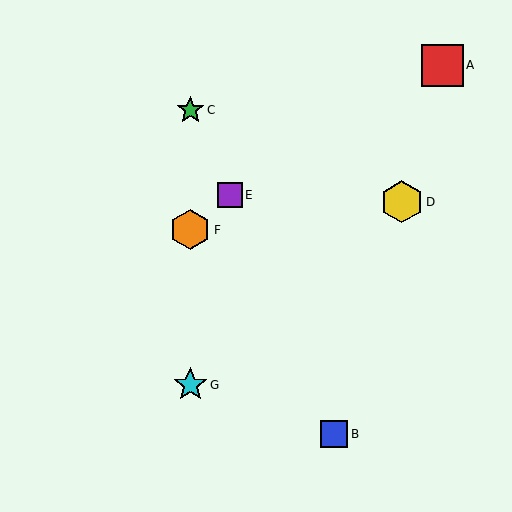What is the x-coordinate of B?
Object B is at x≈334.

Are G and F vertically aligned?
Yes, both are at x≈190.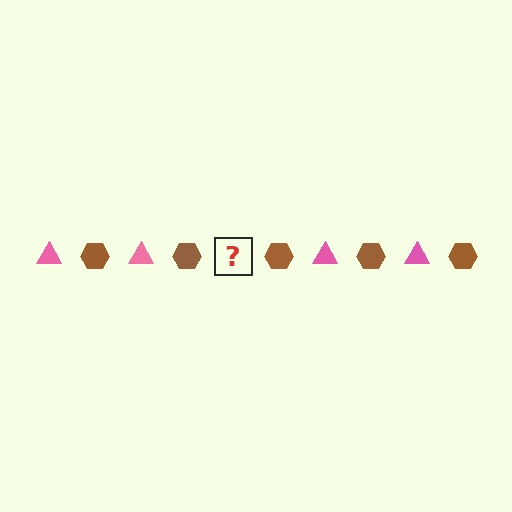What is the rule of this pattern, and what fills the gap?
The rule is that the pattern alternates between pink triangle and brown hexagon. The gap should be filled with a pink triangle.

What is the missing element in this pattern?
The missing element is a pink triangle.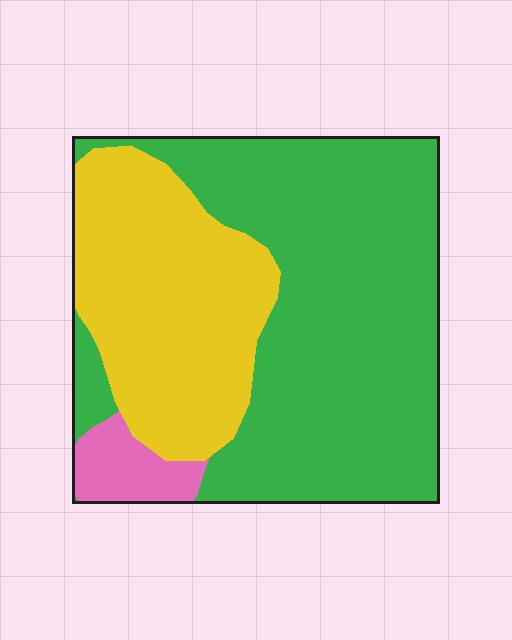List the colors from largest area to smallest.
From largest to smallest: green, yellow, pink.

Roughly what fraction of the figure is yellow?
Yellow takes up between a third and a half of the figure.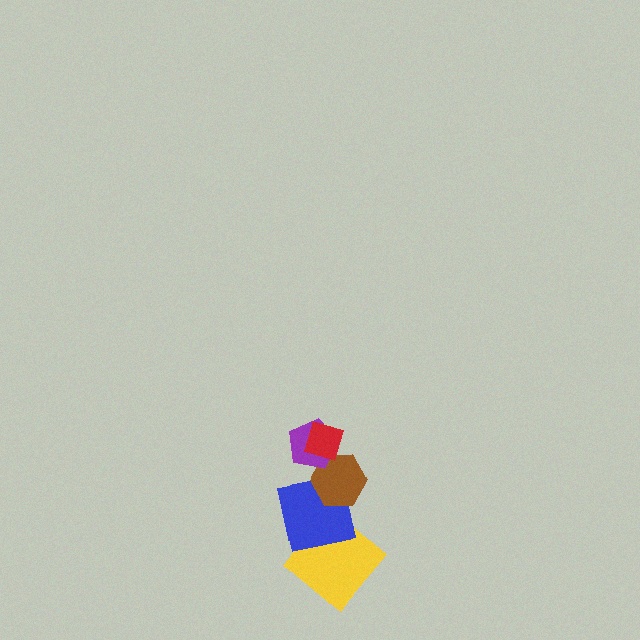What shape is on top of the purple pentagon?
The red diamond is on top of the purple pentagon.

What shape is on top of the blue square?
The brown hexagon is on top of the blue square.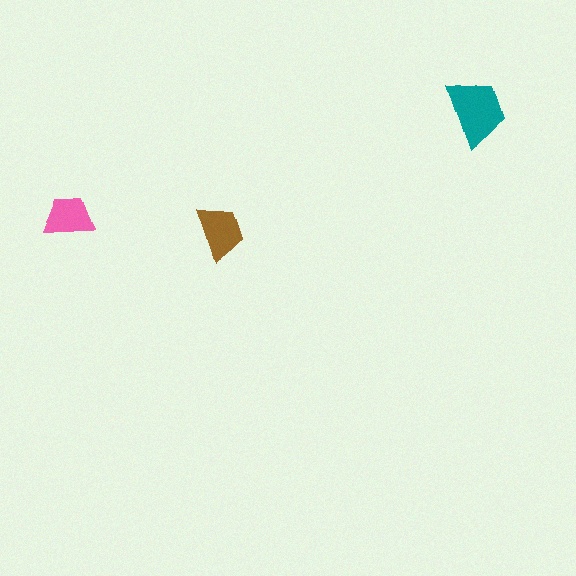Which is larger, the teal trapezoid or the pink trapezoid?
The teal one.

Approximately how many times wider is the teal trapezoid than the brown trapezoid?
About 1.5 times wider.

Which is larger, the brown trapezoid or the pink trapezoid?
The brown one.